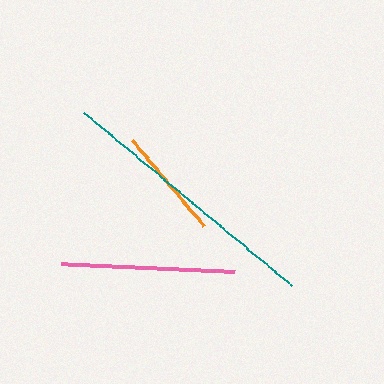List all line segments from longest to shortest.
From longest to shortest: teal, pink, orange.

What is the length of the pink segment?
The pink segment is approximately 174 pixels long.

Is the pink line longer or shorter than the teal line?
The teal line is longer than the pink line.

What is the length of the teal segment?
The teal segment is approximately 269 pixels long.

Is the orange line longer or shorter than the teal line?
The teal line is longer than the orange line.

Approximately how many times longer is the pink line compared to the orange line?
The pink line is approximately 1.6 times the length of the orange line.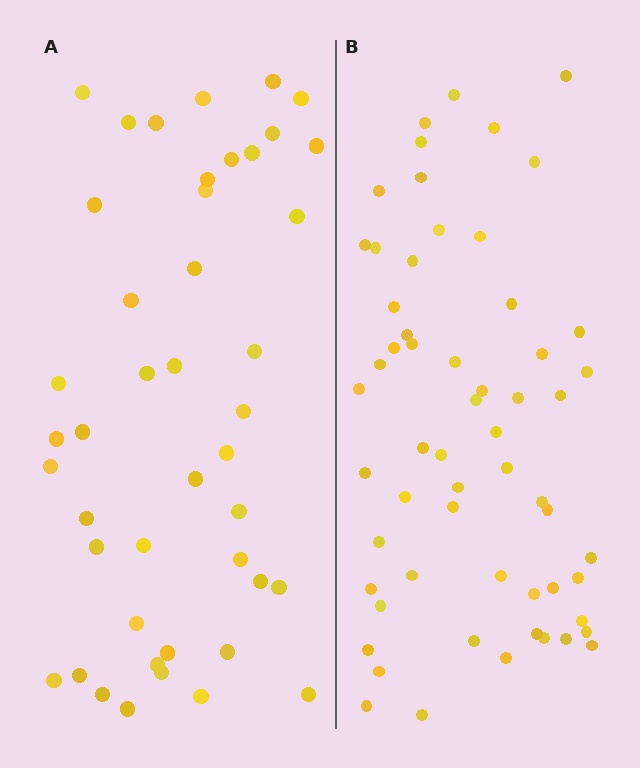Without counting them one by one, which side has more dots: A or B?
Region B (the right region) has more dots.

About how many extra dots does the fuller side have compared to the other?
Region B has approximately 15 more dots than region A.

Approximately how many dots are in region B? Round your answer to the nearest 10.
About 60 dots. (The exact count is 59, which rounds to 60.)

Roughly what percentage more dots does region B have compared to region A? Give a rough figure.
About 35% more.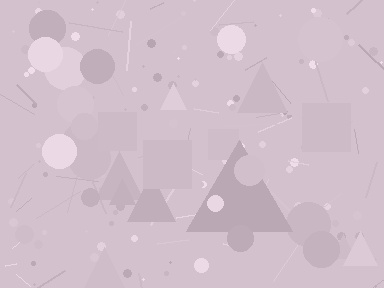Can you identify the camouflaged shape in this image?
The camouflaged shape is a triangle.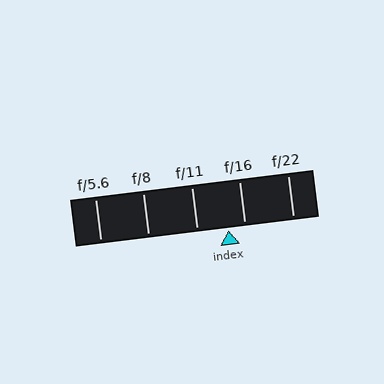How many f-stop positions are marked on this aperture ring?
There are 5 f-stop positions marked.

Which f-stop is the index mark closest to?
The index mark is closest to f/16.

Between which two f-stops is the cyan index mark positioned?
The index mark is between f/11 and f/16.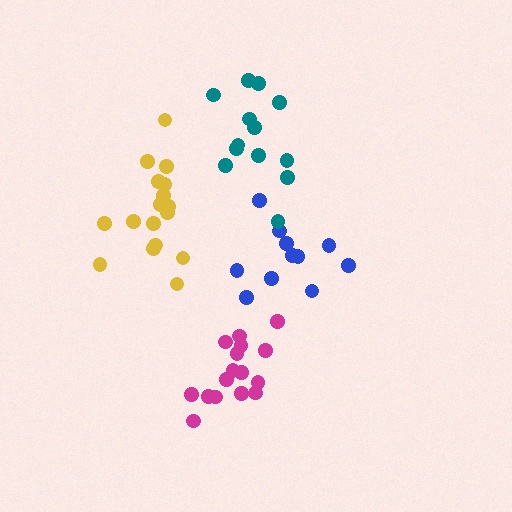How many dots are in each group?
Group 1: 16 dots, Group 2: 11 dots, Group 3: 13 dots, Group 4: 17 dots (57 total).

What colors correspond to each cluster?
The clusters are colored: magenta, blue, teal, yellow.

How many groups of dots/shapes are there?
There are 4 groups.